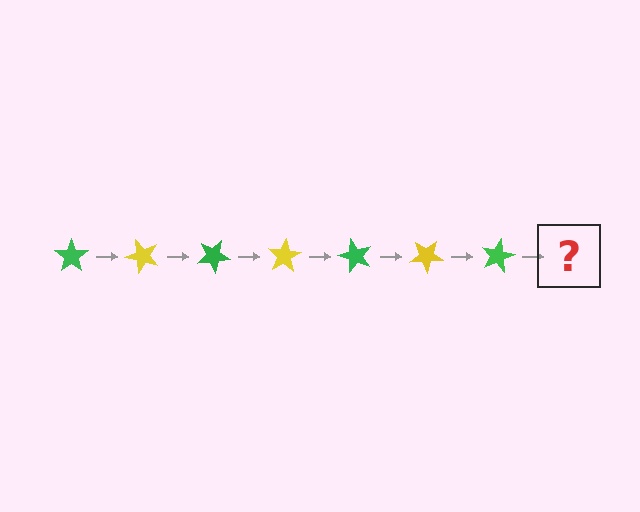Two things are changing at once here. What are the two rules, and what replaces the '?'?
The two rules are that it rotates 50 degrees each step and the color cycles through green and yellow. The '?' should be a yellow star, rotated 350 degrees from the start.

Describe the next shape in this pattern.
It should be a yellow star, rotated 350 degrees from the start.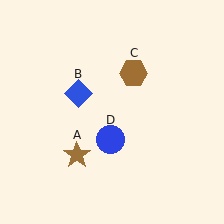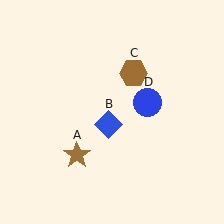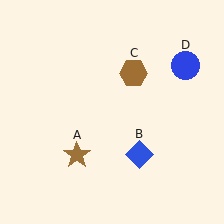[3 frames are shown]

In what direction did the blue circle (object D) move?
The blue circle (object D) moved up and to the right.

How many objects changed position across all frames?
2 objects changed position: blue diamond (object B), blue circle (object D).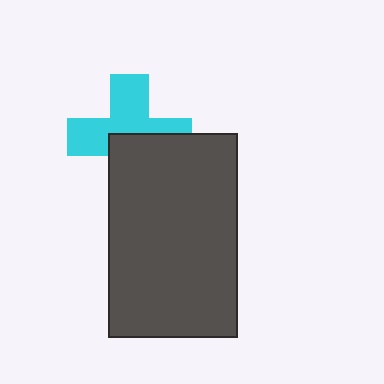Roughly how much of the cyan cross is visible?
About half of it is visible (roughly 56%).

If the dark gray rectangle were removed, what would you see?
You would see the complete cyan cross.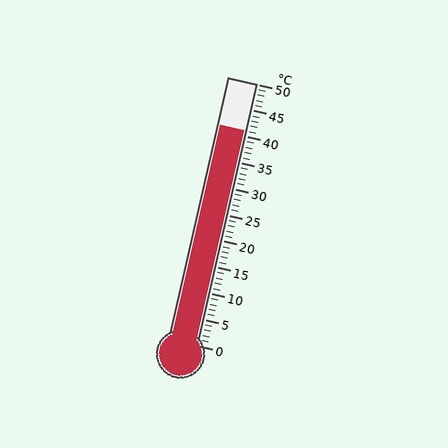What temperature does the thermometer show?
The thermometer shows approximately 41°C.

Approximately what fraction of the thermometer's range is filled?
The thermometer is filled to approximately 80% of its range.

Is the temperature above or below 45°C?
The temperature is below 45°C.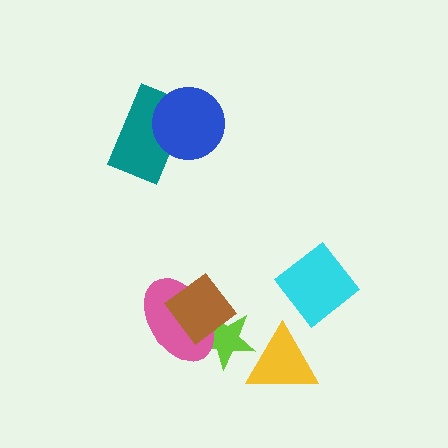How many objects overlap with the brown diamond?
2 objects overlap with the brown diamond.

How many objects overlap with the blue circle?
1 object overlaps with the blue circle.